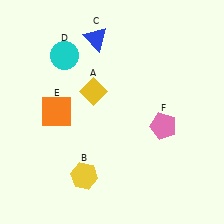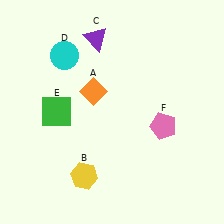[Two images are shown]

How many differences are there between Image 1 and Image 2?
There are 3 differences between the two images.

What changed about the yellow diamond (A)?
In Image 1, A is yellow. In Image 2, it changed to orange.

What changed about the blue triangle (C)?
In Image 1, C is blue. In Image 2, it changed to purple.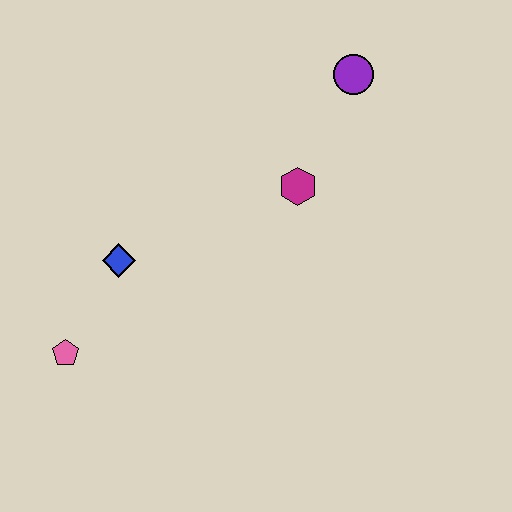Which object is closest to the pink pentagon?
The blue diamond is closest to the pink pentagon.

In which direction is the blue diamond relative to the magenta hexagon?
The blue diamond is to the left of the magenta hexagon.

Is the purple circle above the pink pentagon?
Yes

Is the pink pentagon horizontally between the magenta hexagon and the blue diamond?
No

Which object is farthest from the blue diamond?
The purple circle is farthest from the blue diamond.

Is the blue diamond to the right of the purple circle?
No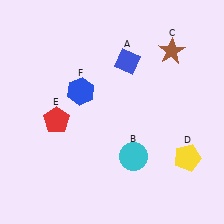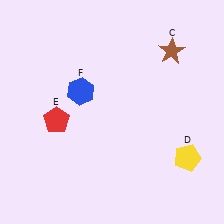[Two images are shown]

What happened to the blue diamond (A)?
The blue diamond (A) was removed in Image 2. It was in the top-right area of Image 1.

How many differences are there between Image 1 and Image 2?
There are 2 differences between the two images.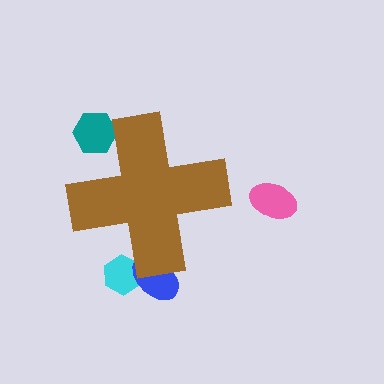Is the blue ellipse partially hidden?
Yes, the blue ellipse is partially hidden behind the brown cross.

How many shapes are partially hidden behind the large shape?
3 shapes are partially hidden.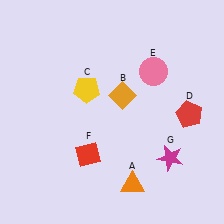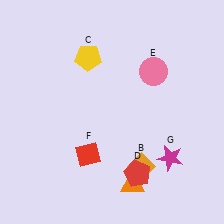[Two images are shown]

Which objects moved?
The objects that moved are: the orange diamond (B), the yellow pentagon (C), the red pentagon (D).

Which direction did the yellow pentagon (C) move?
The yellow pentagon (C) moved up.